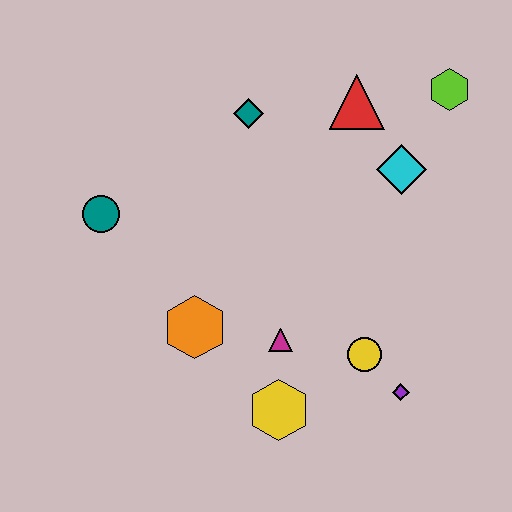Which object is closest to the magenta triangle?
The yellow hexagon is closest to the magenta triangle.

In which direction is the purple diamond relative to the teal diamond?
The purple diamond is below the teal diamond.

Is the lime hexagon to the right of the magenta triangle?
Yes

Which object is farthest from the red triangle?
The yellow hexagon is farthest from the red triangle.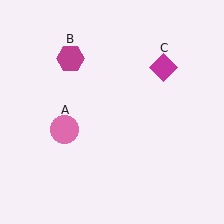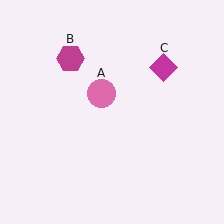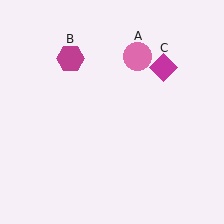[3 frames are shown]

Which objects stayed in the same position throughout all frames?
Magenta hexagon (object B) and magenta diamond (object C) remained stationary.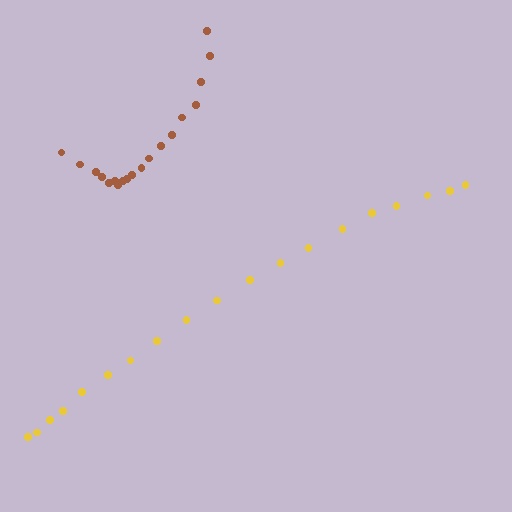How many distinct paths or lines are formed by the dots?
There are 2 distinct paths.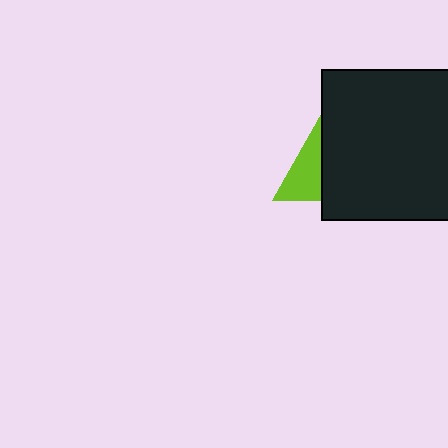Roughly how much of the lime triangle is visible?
About half of it is visible (roughly 46%).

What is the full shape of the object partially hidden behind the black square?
The partially hidden object is a lime triangle.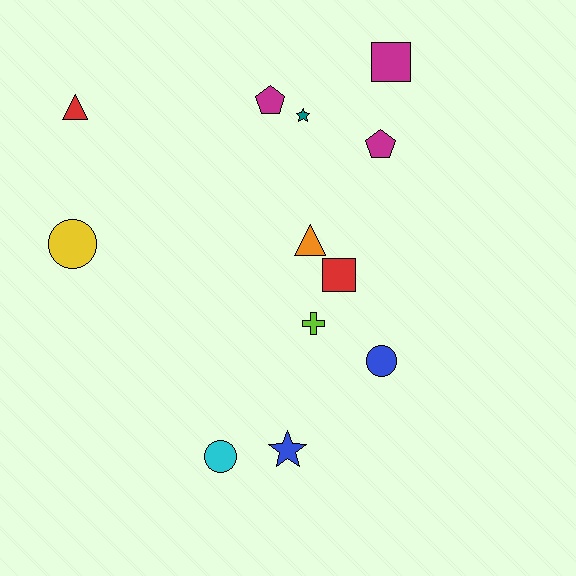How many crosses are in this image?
There is 1 cross.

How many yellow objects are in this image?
There is 1 yellow object.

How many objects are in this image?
There are 12 objects.